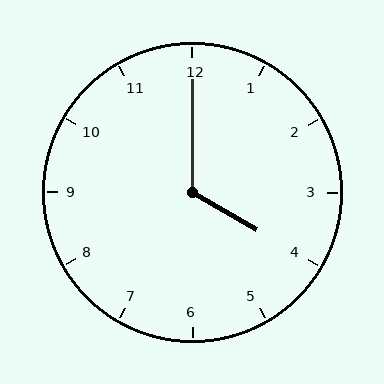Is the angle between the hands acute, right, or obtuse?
It is obtuse.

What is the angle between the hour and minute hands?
Approximately 120 degrees.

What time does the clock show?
4:00.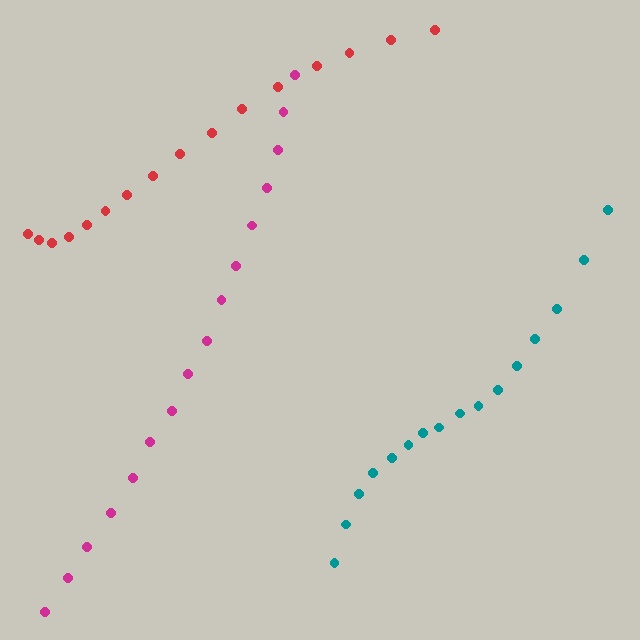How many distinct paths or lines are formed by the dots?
There are 3 distinct paths.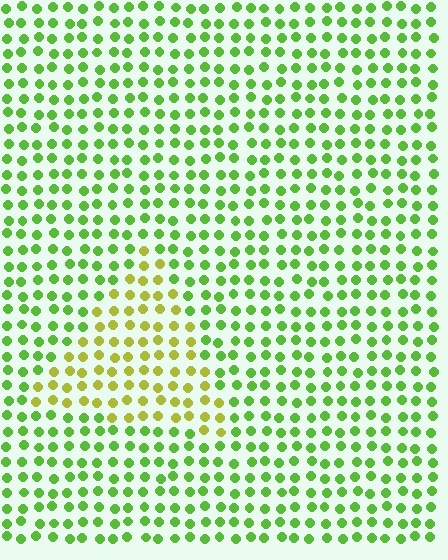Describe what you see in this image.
The image is filled with small lime elements in a uniform arrangement. A triangle-shaped region is visible where the elements are tinted to a slightly different hue, forming a subtle color boundary.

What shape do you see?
I see a triangle.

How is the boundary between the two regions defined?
The boundary is defined purely by a slight shift in hue (about 39 degrees). Spacing, size, and orientation are identical on both sides.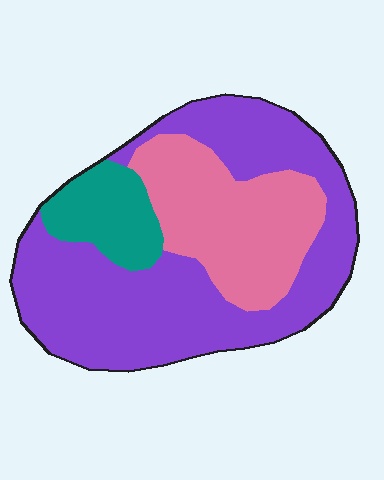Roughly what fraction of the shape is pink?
Pink covers 29% of the shape.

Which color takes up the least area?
Teal, at roughly 15%.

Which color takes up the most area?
Purple, at roughly 60%.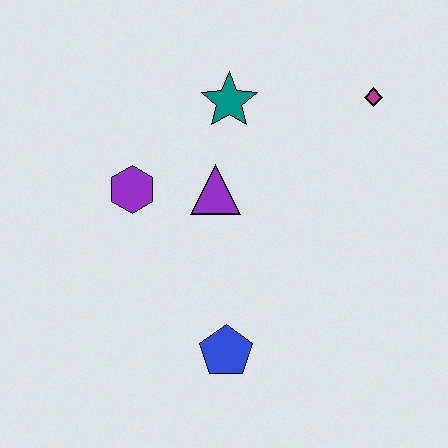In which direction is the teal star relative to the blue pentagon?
The teal star is above the blue pentagon.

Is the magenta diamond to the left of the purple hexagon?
No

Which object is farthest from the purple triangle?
The magenta diamond is farthest from the purple triangle.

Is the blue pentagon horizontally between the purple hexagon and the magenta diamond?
Yes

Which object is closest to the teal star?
The purple triangle is closest to the teal star.